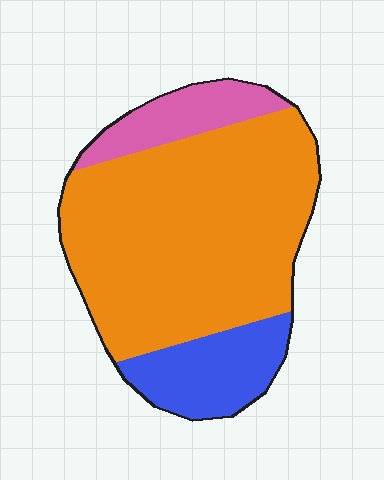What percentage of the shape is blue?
Blue covers about 15% of the shape.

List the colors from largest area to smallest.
From largest to smallest: orange, blue, pink.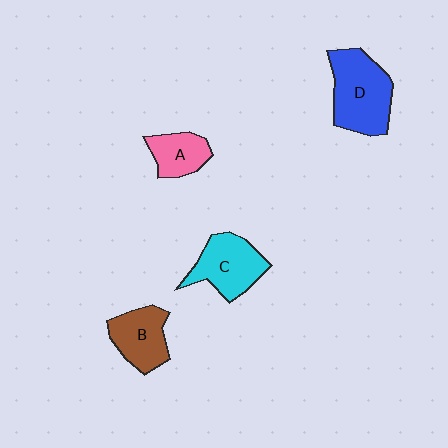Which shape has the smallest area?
Shape A (pink).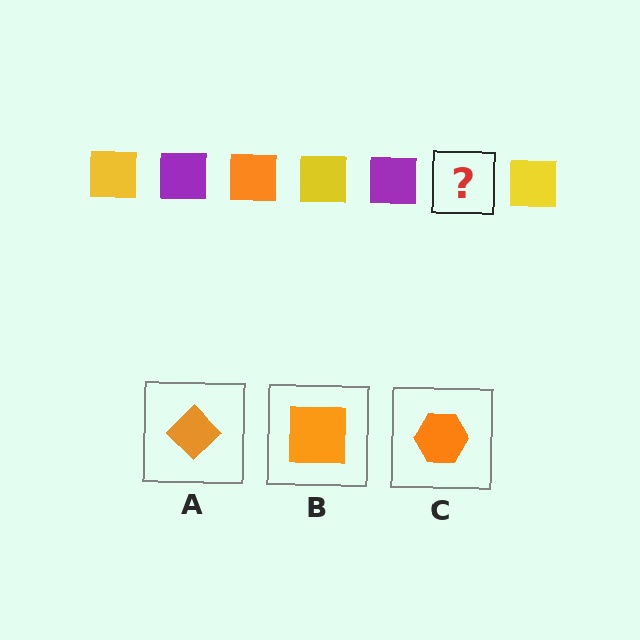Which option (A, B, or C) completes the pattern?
B.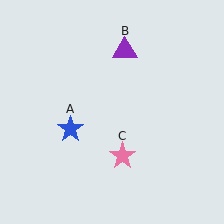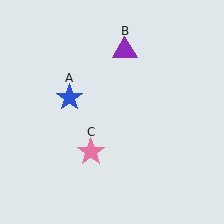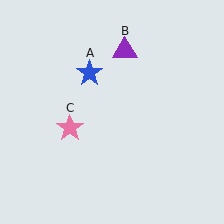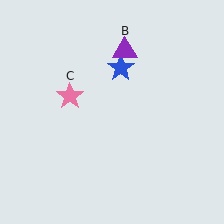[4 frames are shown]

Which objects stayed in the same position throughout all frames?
Purple triangle (object B) remained stationary.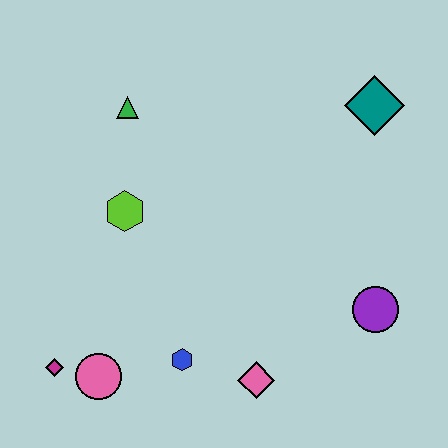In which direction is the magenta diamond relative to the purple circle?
The magenta diamond is to the left of the purple circle.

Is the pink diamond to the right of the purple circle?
No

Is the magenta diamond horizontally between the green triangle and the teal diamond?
No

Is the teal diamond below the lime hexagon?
No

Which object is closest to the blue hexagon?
The pink diamond is closest to the blue hexagon.